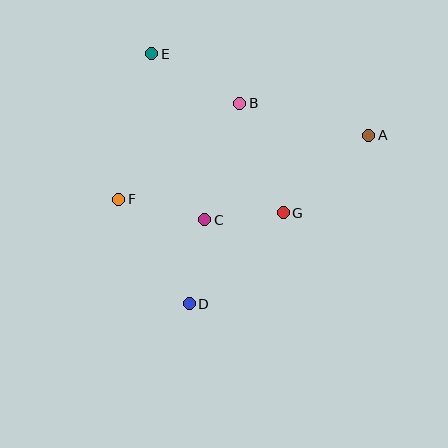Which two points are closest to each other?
Points C and G are closest to each other.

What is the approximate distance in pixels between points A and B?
The distance between A and B is approximately 133 pixels.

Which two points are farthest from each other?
Points A and F are farthest from each other.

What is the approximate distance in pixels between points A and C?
The distance between A and C is approximately 184 pixels.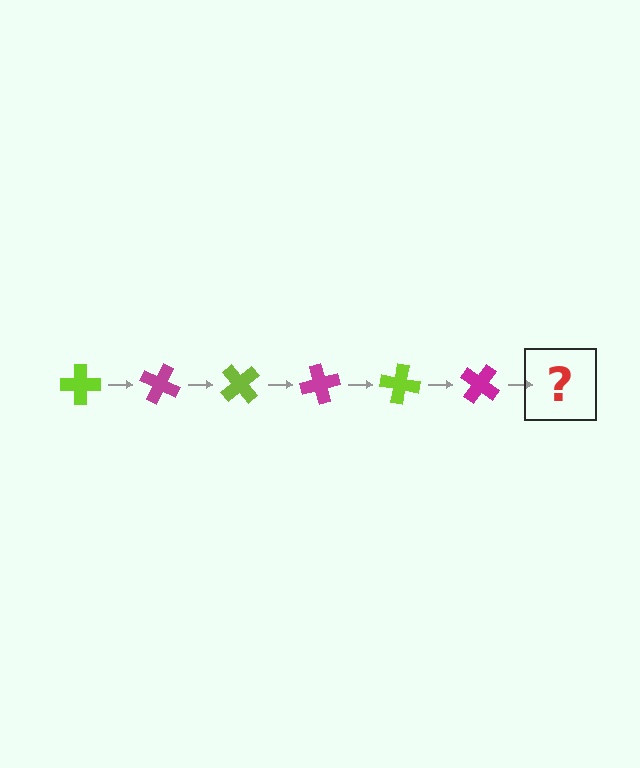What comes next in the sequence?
The next element should be a lime cross, rotated 150 degrees from the start.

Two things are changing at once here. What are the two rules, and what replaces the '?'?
The two rules are that it rotates 25 degrees each step and the color cycles through lime and magenta. The '?' should be a lime cross, rotated 150 degrees from the start.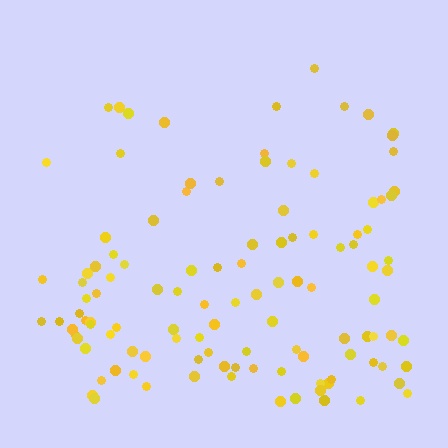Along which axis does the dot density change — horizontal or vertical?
Vertical.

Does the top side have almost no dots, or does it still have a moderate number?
Still a moderate number, just noticeably fewer than the bottom.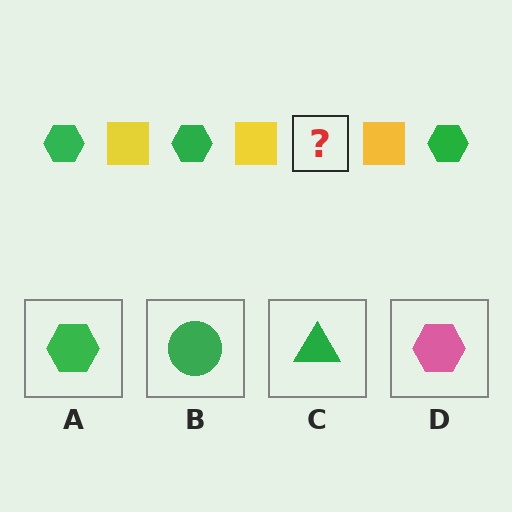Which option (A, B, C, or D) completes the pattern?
A.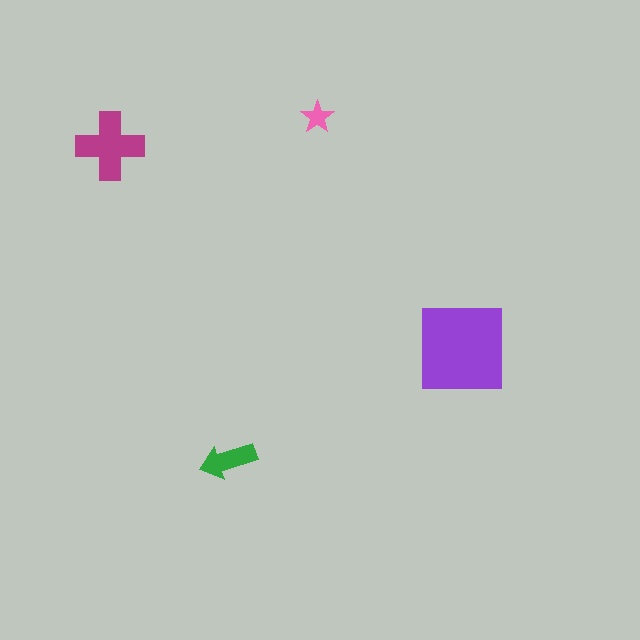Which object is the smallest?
The pink star.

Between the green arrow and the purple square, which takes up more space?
The purple square.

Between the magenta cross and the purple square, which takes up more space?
The purple square.